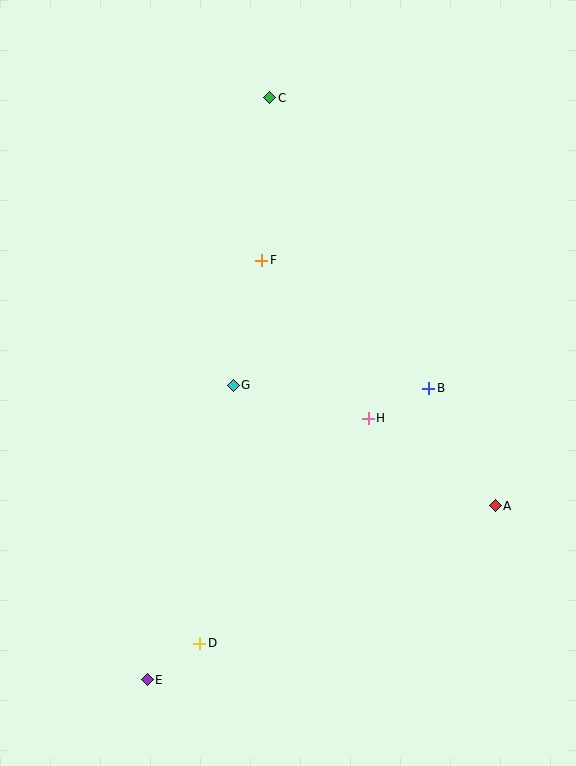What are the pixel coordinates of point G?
Point G is at (233, 385).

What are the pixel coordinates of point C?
Point C is at (270, 98).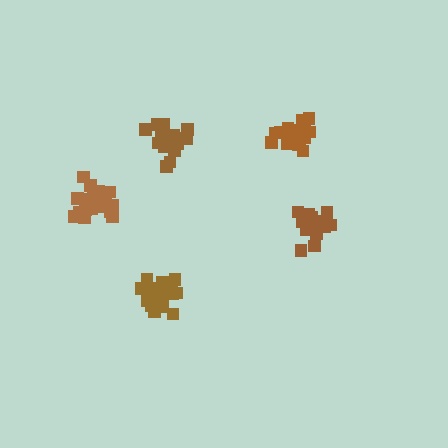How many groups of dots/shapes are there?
There are 5 groups.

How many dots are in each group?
Group 1: 17 dots, Group 2: 19 dots, Group 3: 21 dots, Group 4: 17 dots, Group 5: 18 dots (92 total).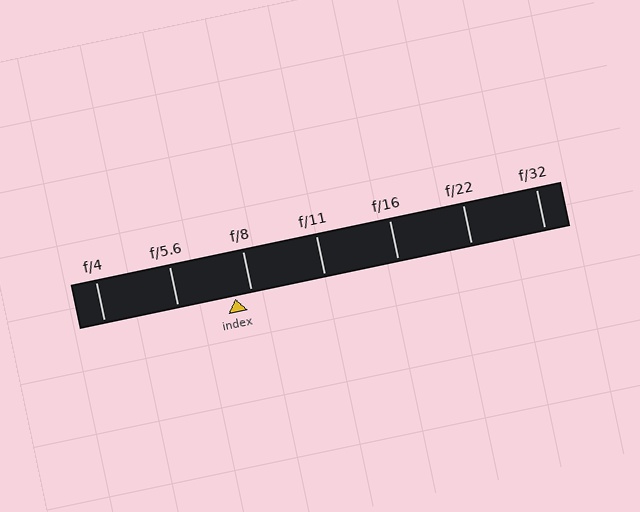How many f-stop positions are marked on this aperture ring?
There are 7 f-stop positions marked.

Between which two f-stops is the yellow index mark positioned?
The index mark is between f/5.6 and f/8.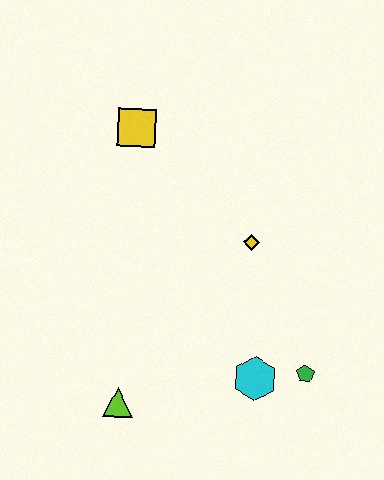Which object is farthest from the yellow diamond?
The lime triangle is farthest from the yellow diamond.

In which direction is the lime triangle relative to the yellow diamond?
The lime triangle is below the yellow diamond.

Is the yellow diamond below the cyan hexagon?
No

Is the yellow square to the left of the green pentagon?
Yes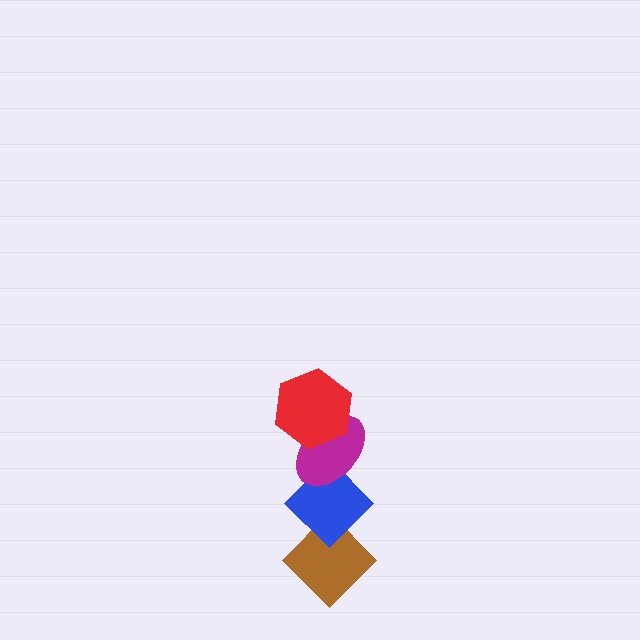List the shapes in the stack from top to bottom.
From top to bottom: the red hexagon, the magenta ellipse, the blue diamond, the brown diamond.